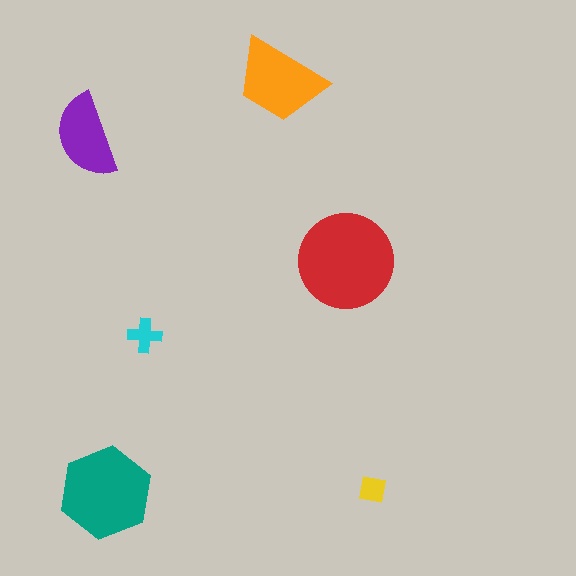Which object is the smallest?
The yellow square.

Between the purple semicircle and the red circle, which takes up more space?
The red circle.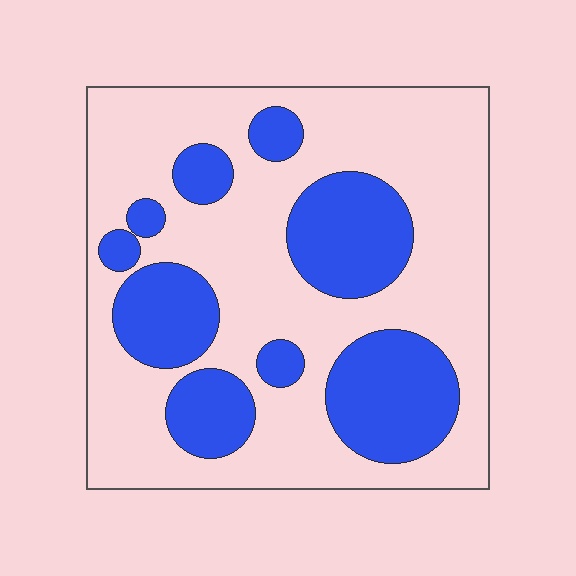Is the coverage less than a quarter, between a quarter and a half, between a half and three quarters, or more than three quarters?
Between a quarter and a half.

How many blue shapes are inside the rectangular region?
9.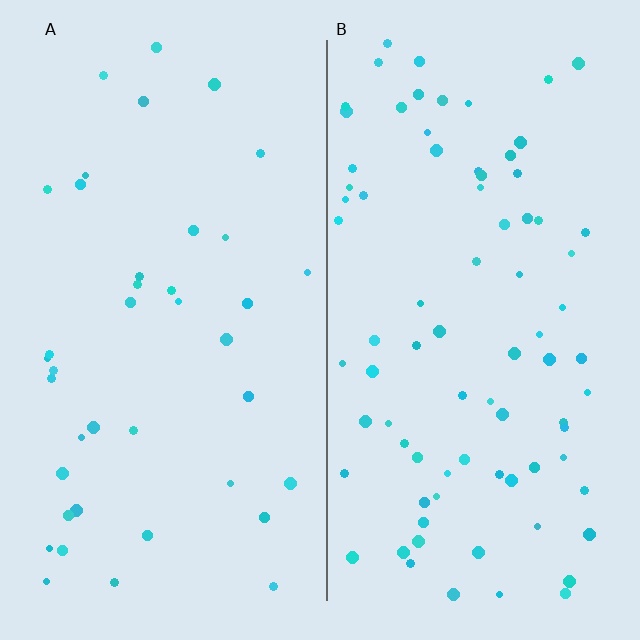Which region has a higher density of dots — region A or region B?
B (the right).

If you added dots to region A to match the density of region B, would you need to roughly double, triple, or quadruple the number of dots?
Approximately double.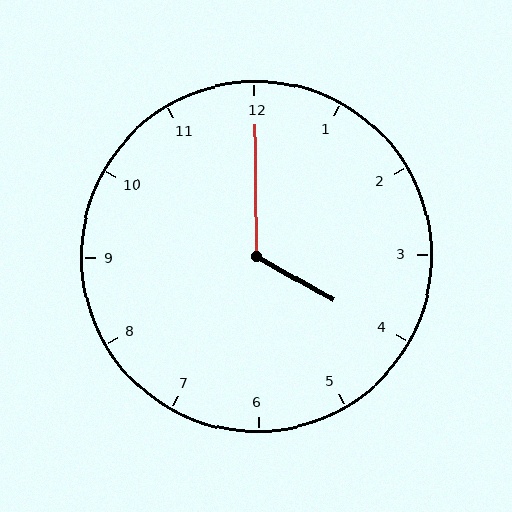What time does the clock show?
4:00.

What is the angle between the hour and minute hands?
Approximately 120 degrees.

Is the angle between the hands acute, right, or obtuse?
It is obtuse.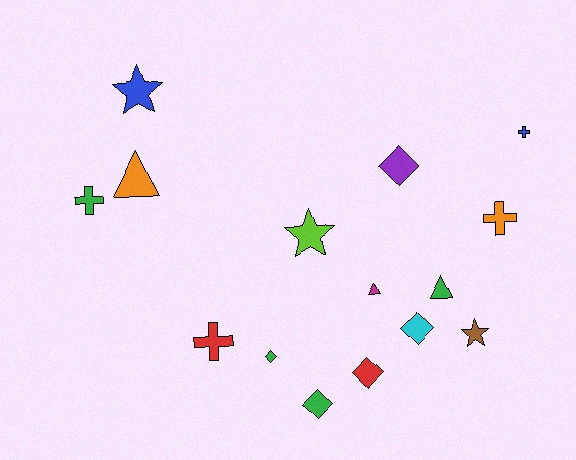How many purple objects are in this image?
There is 1 purple object.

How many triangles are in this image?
There are 3 triangles.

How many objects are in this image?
There are 15 objects.